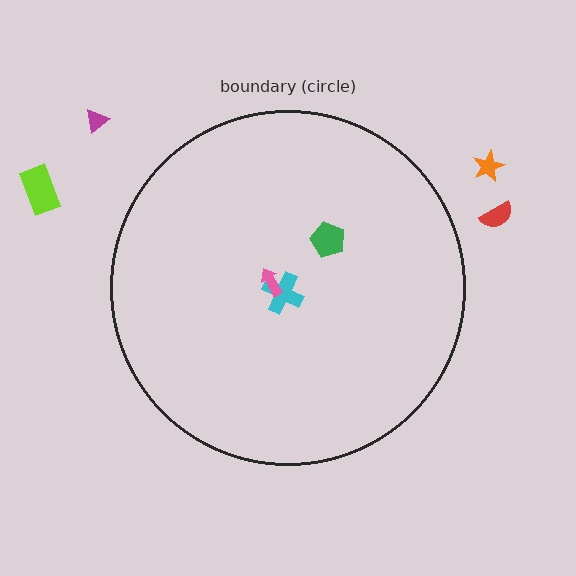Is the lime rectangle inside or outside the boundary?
Outside.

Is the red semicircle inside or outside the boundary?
Outside.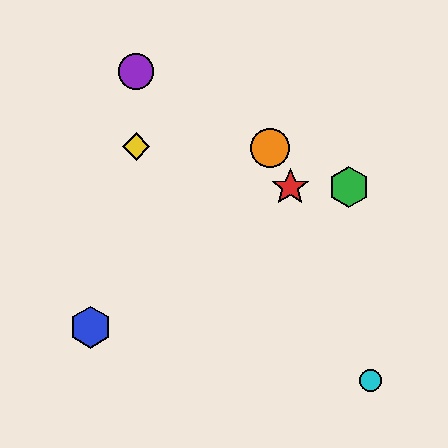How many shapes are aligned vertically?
2 shapes (the yellow diamond, the purple circle) are aligned vertically.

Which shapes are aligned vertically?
The yellow diamond, the purple circle are aligned vertically.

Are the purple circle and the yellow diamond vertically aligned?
Yes, both are at x≈136.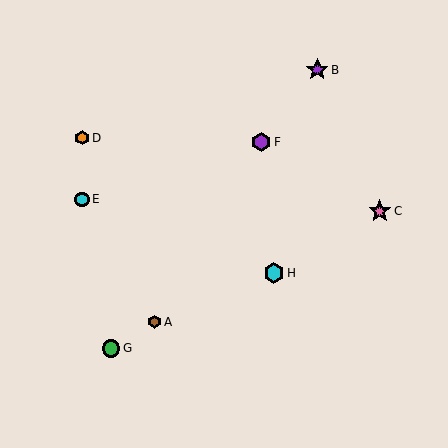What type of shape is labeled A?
Shape A is a brown hexagon.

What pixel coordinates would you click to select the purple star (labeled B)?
Click at (317, 70) to select the purple star B.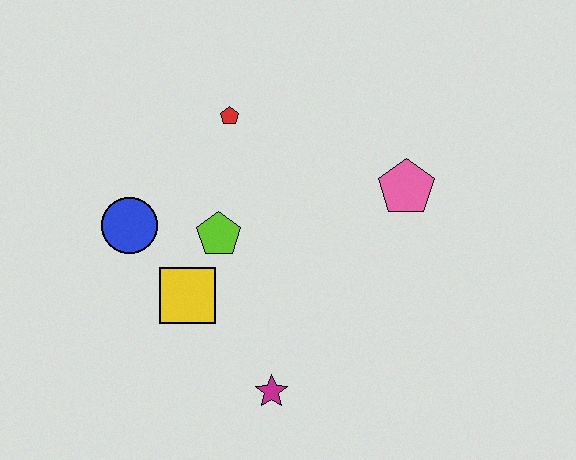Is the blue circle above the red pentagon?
No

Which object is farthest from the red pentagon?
The magenta star is farthest from the red pentagon.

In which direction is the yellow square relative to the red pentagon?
The yellow square is below the red pentagon.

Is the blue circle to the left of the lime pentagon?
Yes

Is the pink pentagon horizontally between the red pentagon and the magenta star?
No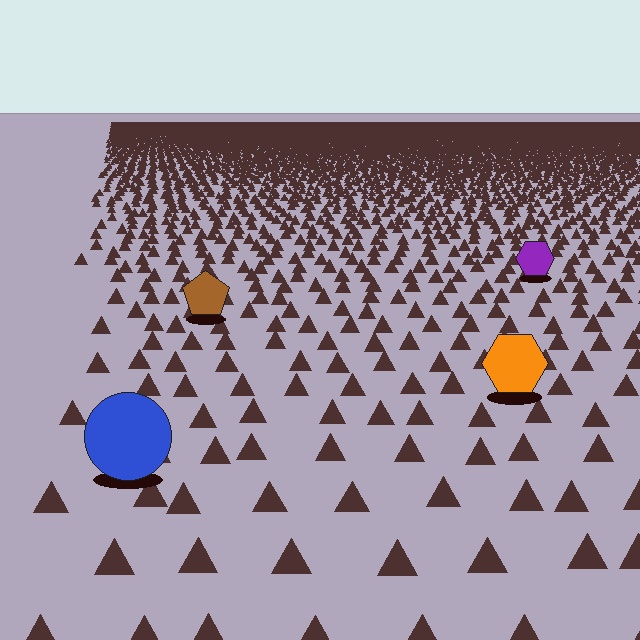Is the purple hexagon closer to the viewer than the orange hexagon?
No. The orange hexagon is closer — you can tell from the texture gradient: the ground texture is coarser near it.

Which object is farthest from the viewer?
The purple hexagon is farthest from the viewer. It appears smaller and the ground texture around it is denser.